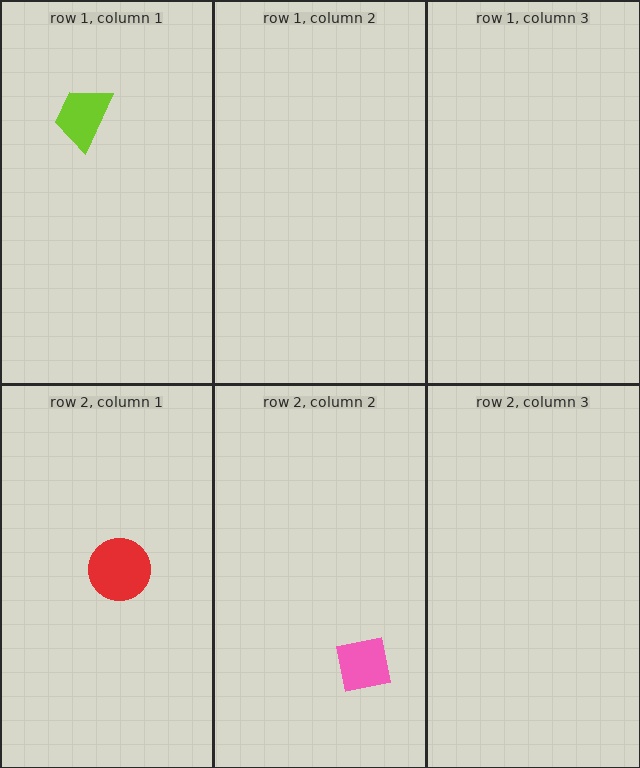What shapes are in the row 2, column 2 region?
The pink square.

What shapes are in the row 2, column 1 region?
The red circle.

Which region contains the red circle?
The row 2, column 1 region.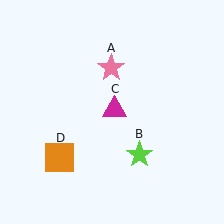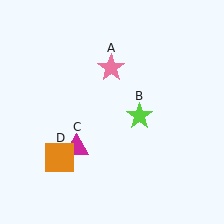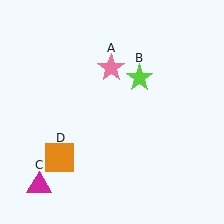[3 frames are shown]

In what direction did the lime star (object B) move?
The lime star (object B) moved up.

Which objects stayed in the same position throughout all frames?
Pink star (object A) and orange square (object D) remained stationary.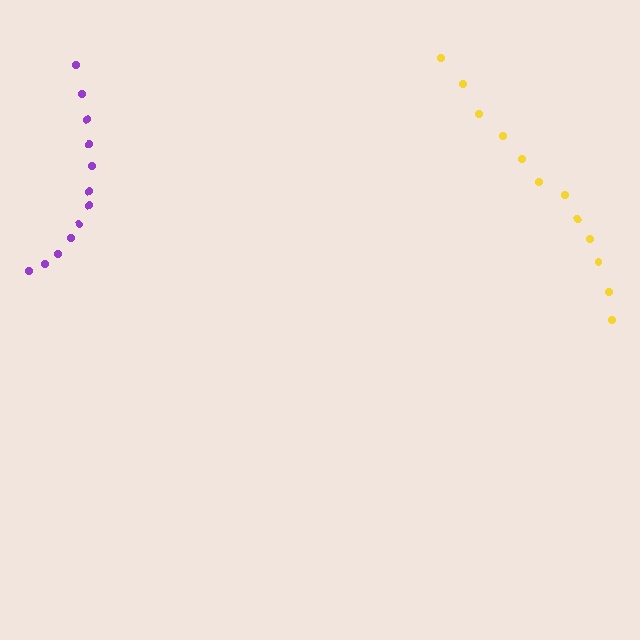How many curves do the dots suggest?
There are 2 distinct paths.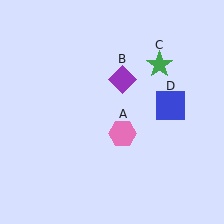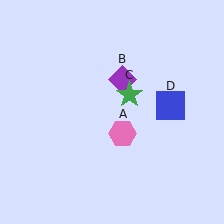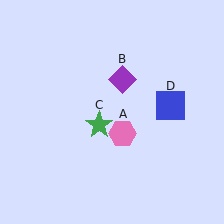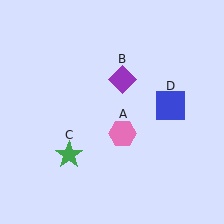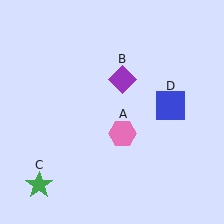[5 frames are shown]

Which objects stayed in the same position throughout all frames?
Pink hexagon (object A) and purple diamond (object B) and blue square (object D) remained stationary.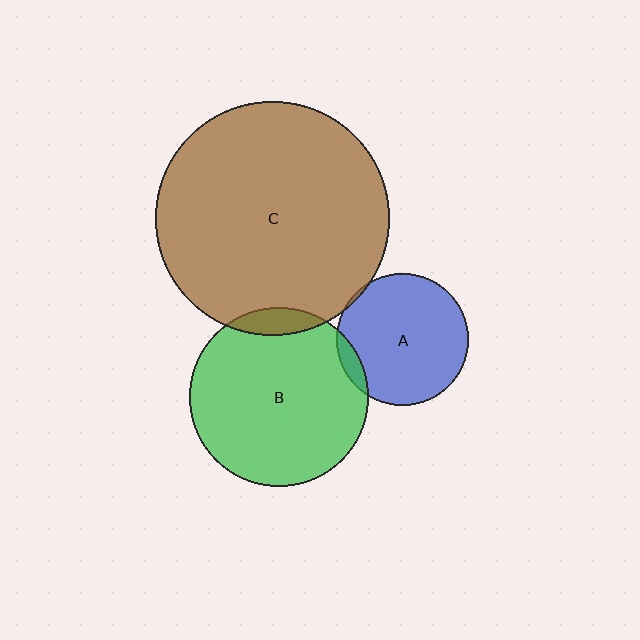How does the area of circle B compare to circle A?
Approximately 1.8 times.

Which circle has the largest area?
Circle C (brown).